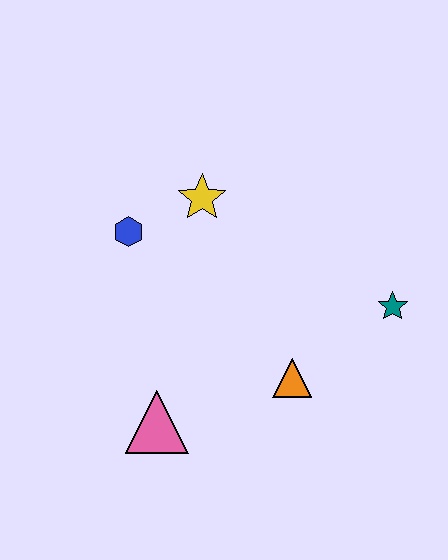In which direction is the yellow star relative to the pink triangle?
The yellow star is above the pink triangle.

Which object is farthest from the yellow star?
The pink triangle is farthest from the yellow star.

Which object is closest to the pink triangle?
The orange triangle is closest to the pink triangle.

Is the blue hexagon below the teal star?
No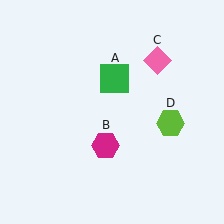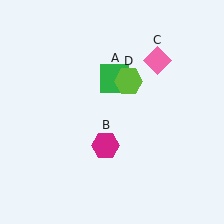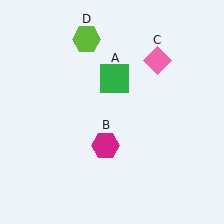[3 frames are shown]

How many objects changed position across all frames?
1 object changed position: lime hexagon (object D).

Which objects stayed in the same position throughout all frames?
Green square (object A) and magenta hexagon (object B) and pink diamond (object C) remained stationary.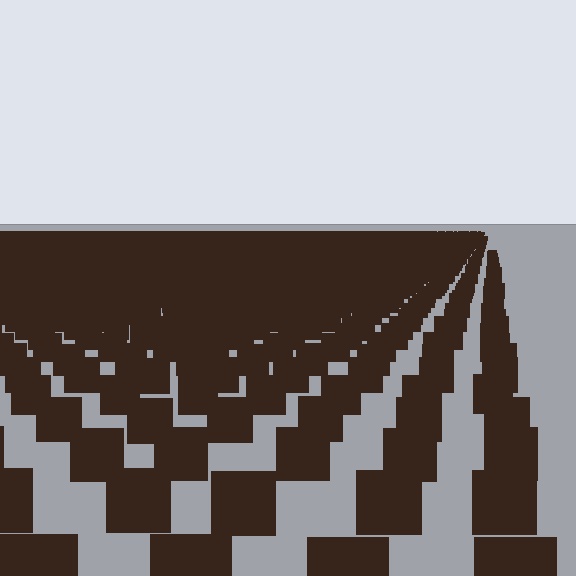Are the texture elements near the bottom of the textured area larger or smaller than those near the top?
Larger. Near the bottom, elements are closer to the viewer and appear at a bigger on-screen size.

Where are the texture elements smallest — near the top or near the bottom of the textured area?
Near the top.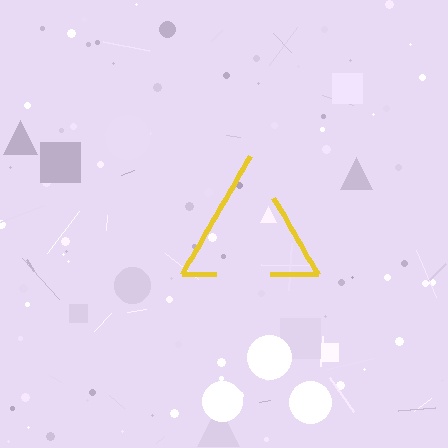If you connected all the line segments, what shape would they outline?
They would outline a triangle.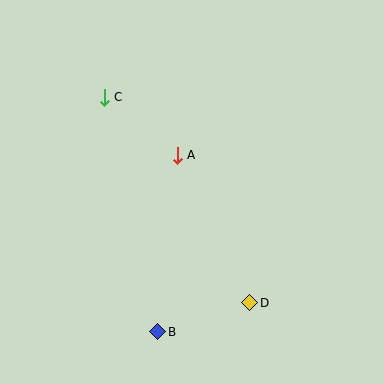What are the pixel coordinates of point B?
Point B is at (158, 332).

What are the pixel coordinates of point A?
Point A is at (177, 155).